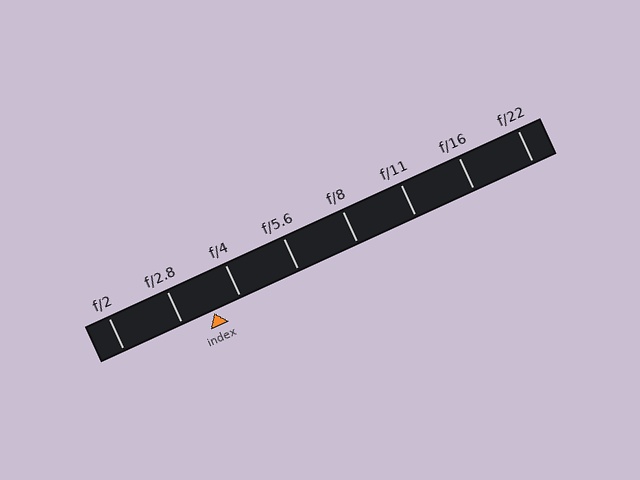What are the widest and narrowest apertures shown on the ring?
The widest aperture shown is f/2 and the narrowest is f/22.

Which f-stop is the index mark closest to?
The index mark is closest to f/4.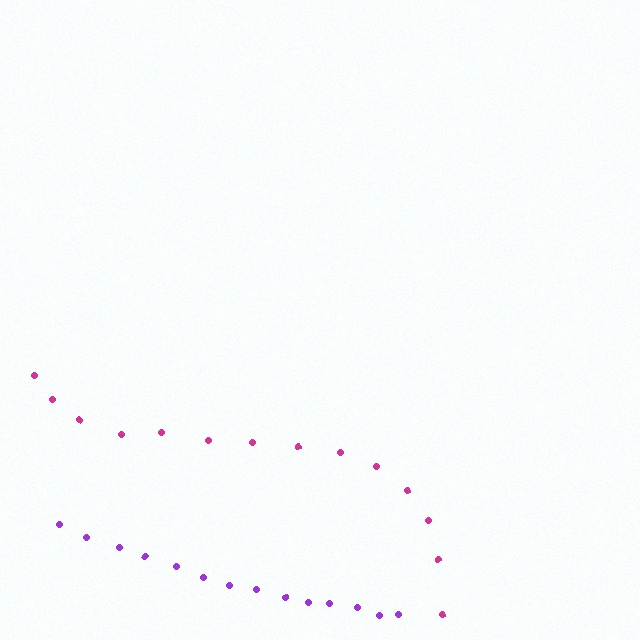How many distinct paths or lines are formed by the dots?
There are 2 distinct paths.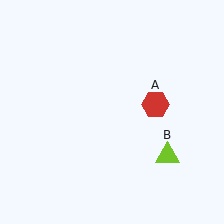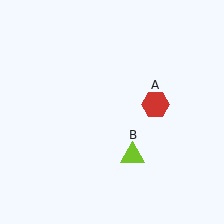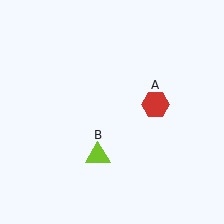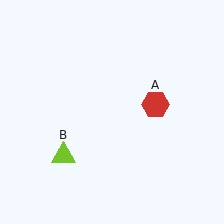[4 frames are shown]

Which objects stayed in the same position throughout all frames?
Red hexagon (object A) remained stationary.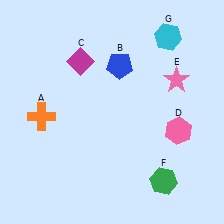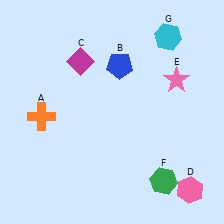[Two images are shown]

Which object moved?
The pink hexagon (D) moved down.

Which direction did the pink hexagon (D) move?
The pink hexagon (D) moved down.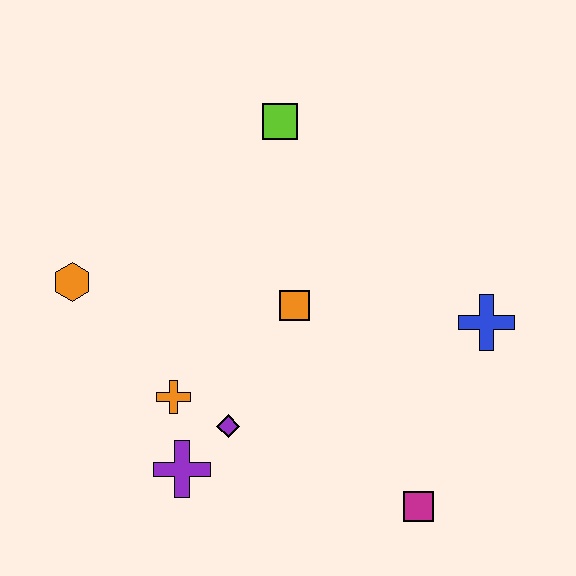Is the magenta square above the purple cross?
No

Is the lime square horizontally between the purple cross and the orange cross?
No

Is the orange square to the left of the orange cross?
No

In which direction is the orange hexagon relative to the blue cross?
The orange hexagon is to the left of the blue cross.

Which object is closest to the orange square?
The purple diamond is closest to the orange square.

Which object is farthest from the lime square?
The magenta square is farthest from the lime square.